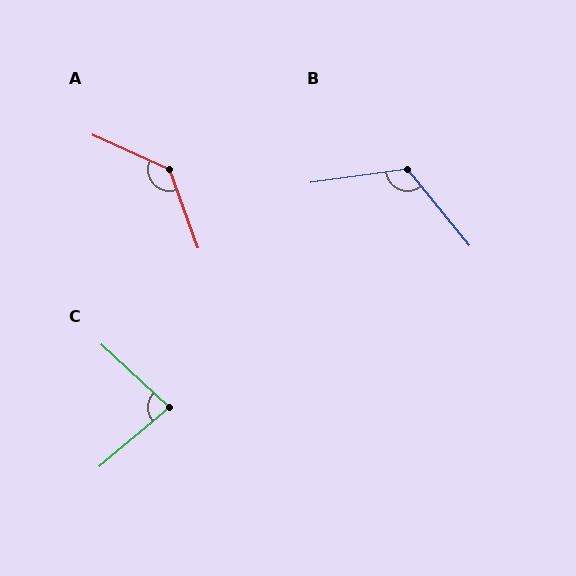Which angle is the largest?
A, at approximately 134 degrees.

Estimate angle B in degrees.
Approximately 121 degrees.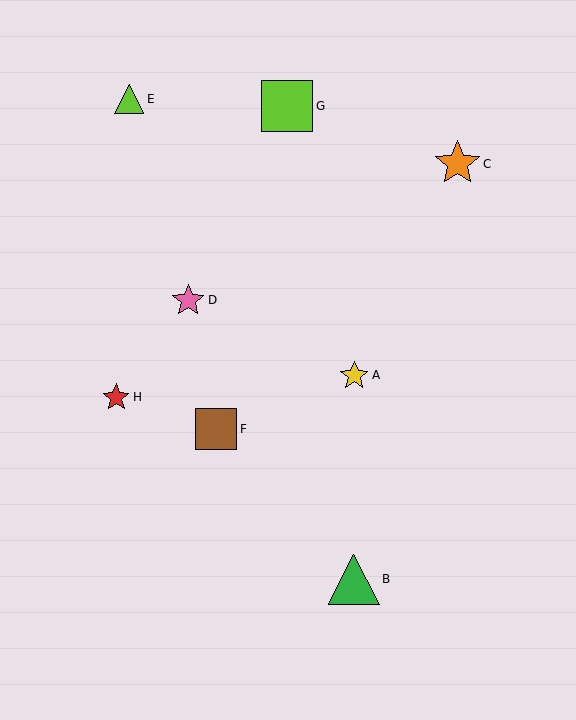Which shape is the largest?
The lime square (labeled G) is the largest.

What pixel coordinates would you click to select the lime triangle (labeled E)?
Click at (129, 99) to select the lime triangle E.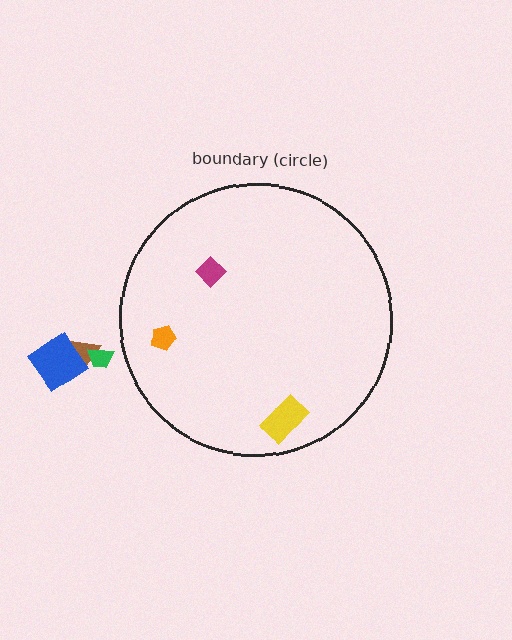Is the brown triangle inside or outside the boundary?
Outside.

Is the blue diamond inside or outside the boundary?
Outside.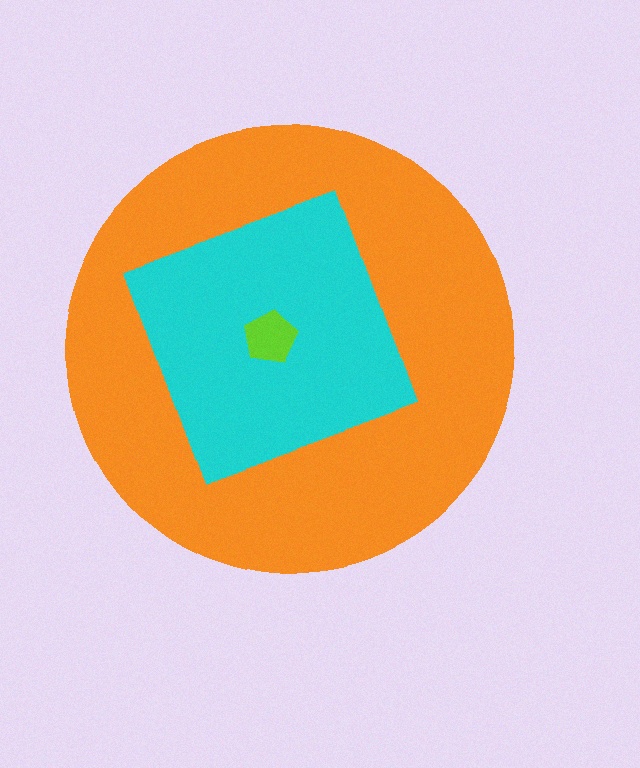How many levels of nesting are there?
3.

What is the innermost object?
The lime pentagon.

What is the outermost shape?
The orange circle.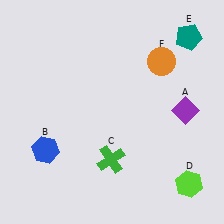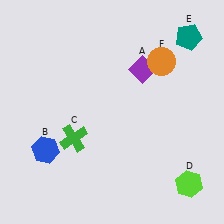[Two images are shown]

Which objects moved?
The objects that moved are: the purple diamond (A), the green cross (C).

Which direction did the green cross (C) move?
The green cross (C) moved left.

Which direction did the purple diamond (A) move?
The purple diamond (A) moved left.